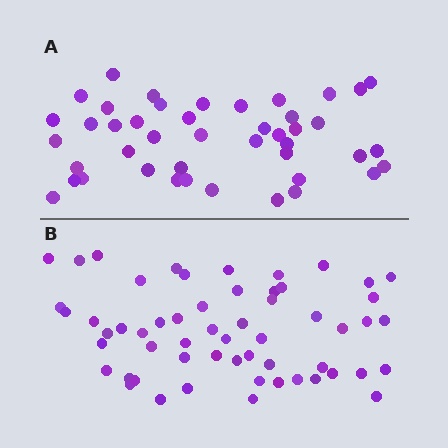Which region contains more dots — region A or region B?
Region B (the bottom region) has more dots.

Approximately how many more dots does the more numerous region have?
Region B has approximately 15 more dots than region A.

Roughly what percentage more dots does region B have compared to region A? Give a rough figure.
About 30% more.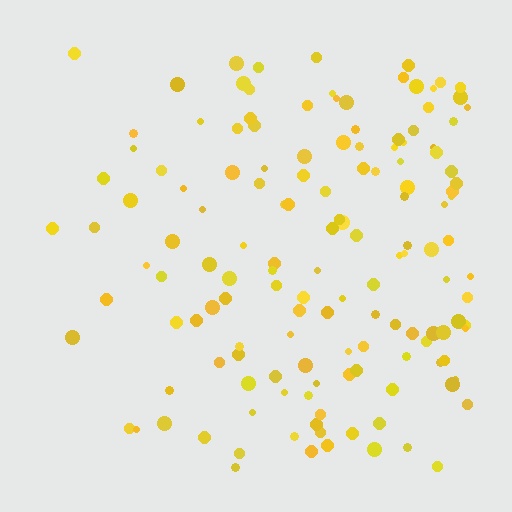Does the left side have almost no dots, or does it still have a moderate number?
Still a moderate number, just noticeably fewer than the right.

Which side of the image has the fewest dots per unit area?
The left.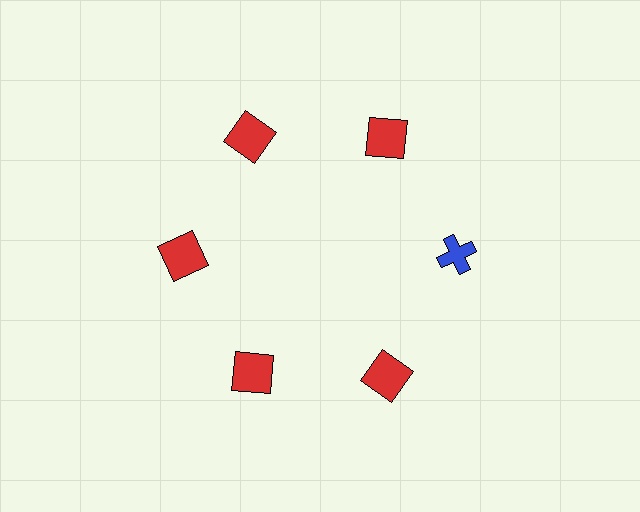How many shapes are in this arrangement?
There are 6 shapes arranged in a ring pattern.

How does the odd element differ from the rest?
It differs in both color (blue instead of red) and shape (cross instead of square).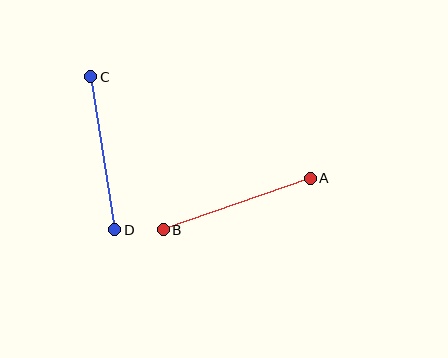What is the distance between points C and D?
The distance is approximately 155 pixels.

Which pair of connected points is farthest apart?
Points A and B are farthest apart.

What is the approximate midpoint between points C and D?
The midpoint is at approximately (103, 153) pixels.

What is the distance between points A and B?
The distance is approximately 155 pixels.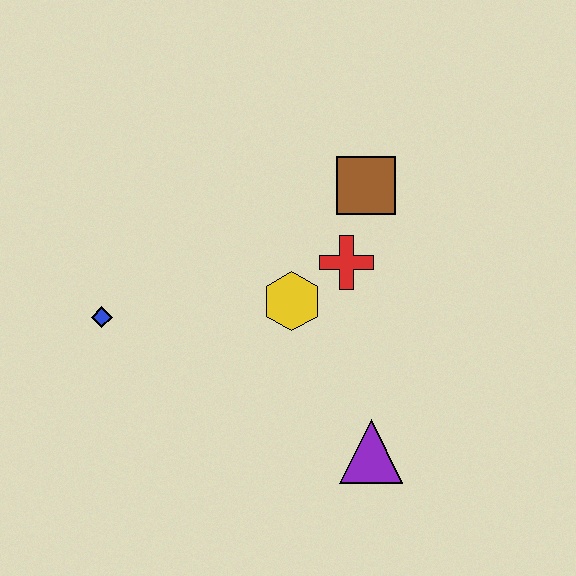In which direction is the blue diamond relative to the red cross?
The blue diamond is to the left of the red cross.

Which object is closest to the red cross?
The yellow hexagon is closest to the red cross.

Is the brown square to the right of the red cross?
Yes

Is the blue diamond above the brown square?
No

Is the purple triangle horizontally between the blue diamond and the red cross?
No